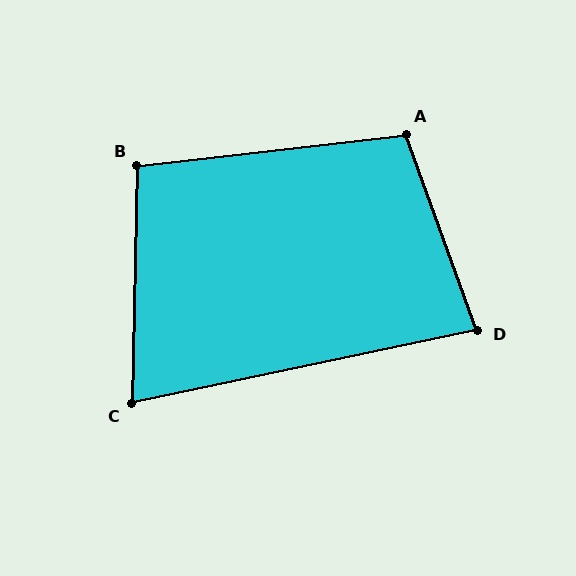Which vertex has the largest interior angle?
A, at approximately 103 degrees.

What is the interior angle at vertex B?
Approximately 98 degrees (obtuse).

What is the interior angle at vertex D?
Approximately 82 degrees (acute).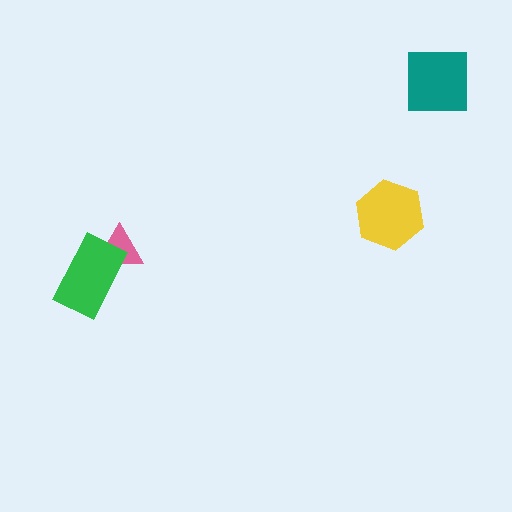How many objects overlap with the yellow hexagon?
0 objects overlap with the yellow hexagon.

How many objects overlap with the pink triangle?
1 object overlaps with the pink triangle.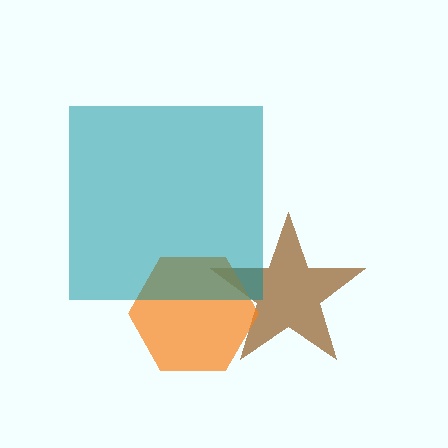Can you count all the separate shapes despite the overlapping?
Yes, there are 3 separate shapes.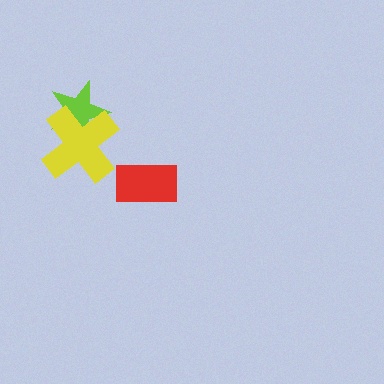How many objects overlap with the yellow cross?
1 object overlaps with the yellow cross.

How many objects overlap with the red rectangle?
0 objects overlap with the red rectangle.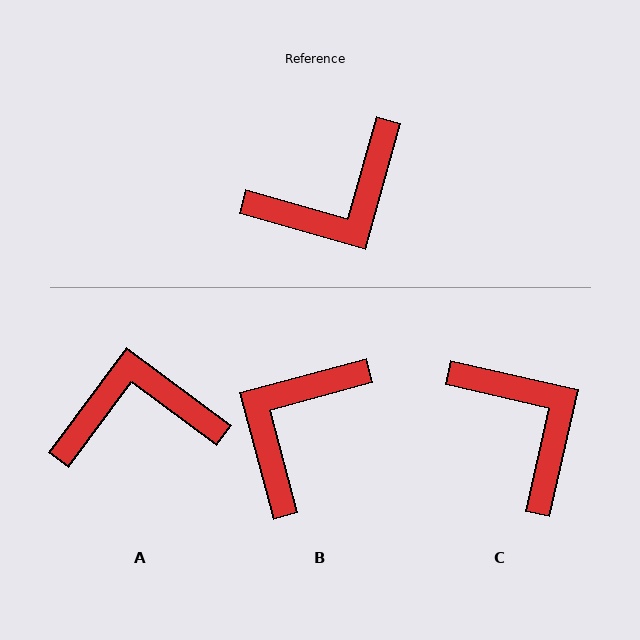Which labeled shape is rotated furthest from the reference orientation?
A, about 159 degrees away.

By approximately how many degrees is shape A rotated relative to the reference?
Approximately 159 degrees counter-clockwise.